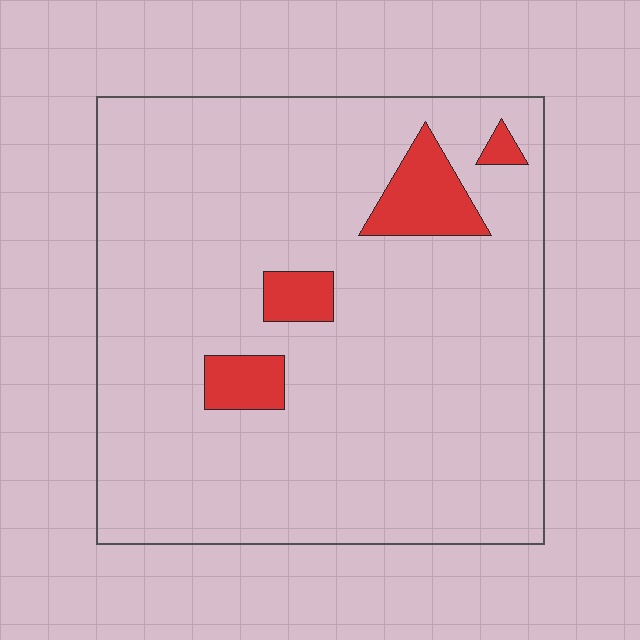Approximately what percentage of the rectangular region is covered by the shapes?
Approximately 10%.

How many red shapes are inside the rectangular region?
4.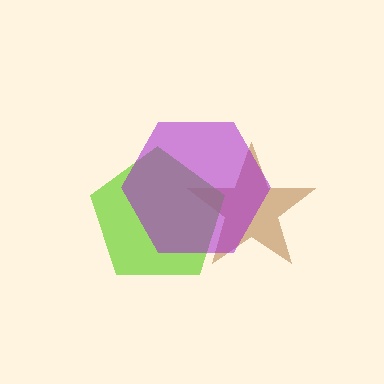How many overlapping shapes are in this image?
There are 3 overlapping shapes in the image.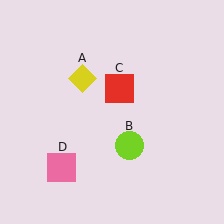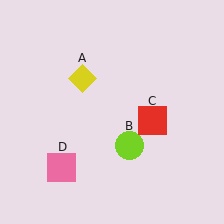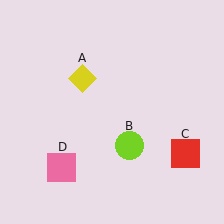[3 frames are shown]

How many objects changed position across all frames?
1 object changed position: red square (object C).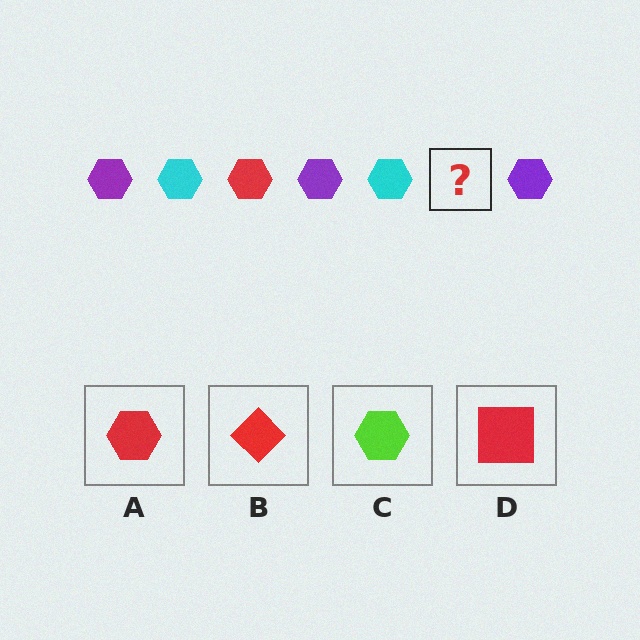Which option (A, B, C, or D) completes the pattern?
A.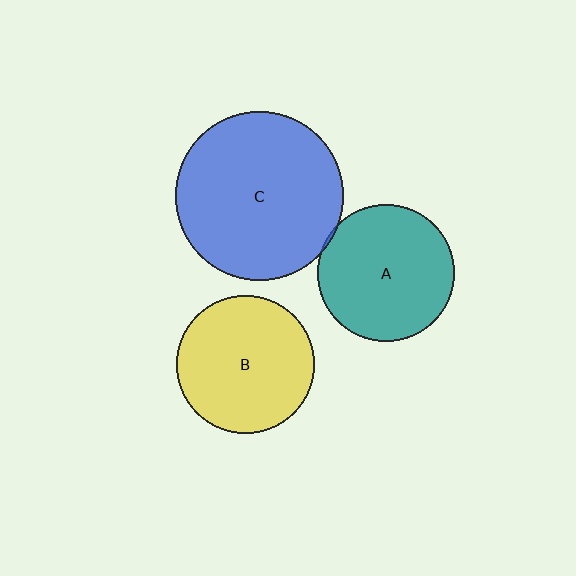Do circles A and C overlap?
Yes.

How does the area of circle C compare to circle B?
Approximately 1.5 times.